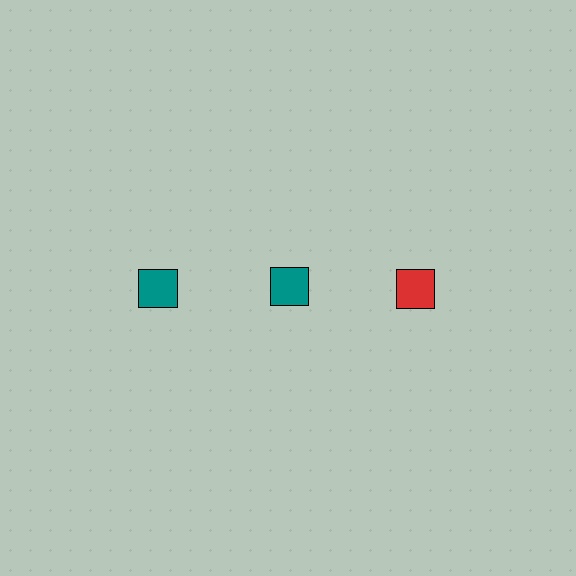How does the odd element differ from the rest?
It has a different color: red instead of teal.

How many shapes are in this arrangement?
There are 3 shapes arranged in a grid pattern.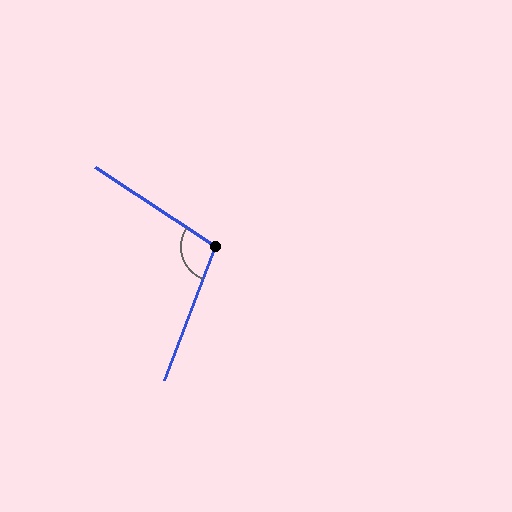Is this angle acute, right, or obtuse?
It is obtuse.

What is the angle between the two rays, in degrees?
Approximately 103 degrees.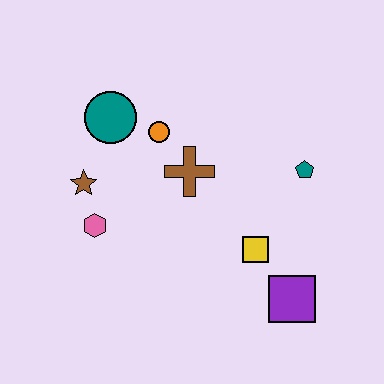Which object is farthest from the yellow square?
The teal circle is farthest from the yellow square.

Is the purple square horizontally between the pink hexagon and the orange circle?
No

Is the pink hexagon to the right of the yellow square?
No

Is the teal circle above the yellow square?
Yes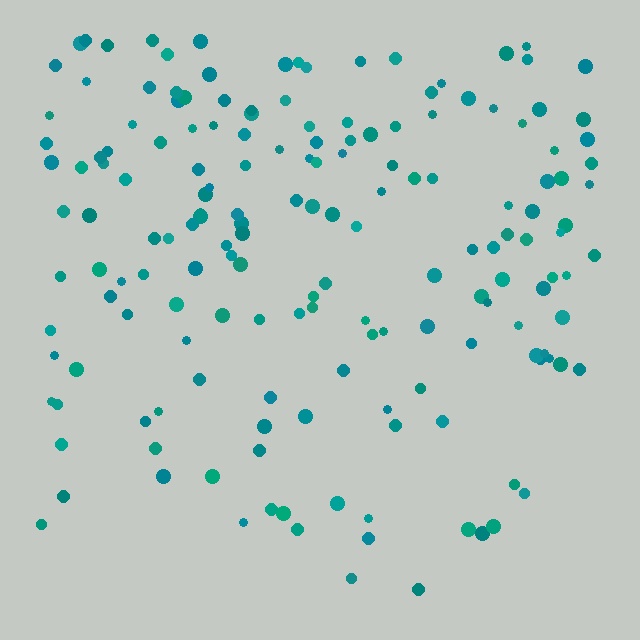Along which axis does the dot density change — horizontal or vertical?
Vertical.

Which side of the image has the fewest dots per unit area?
The bottom.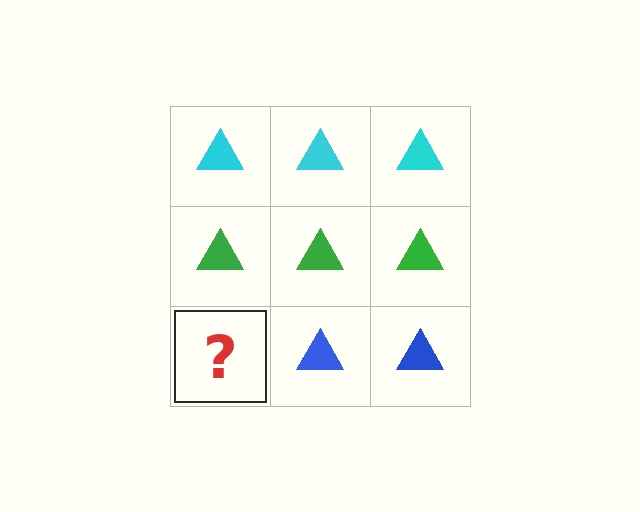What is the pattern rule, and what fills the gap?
The rule is that each row has a consistent color. The gap should be filled with a blue triangle.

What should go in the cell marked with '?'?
The missing cell should contain a blue triangle.